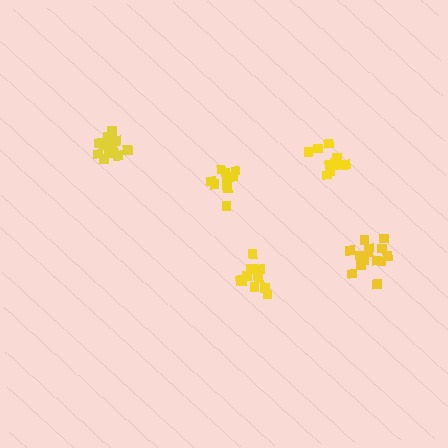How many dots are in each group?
Group 1: 11 dots, Group 2: 15 dots, Group 3: 10 dots, Group 4: 13 dots, Group 5: 11 dots (60 total).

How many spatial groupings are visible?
There are 5 spatial groupings.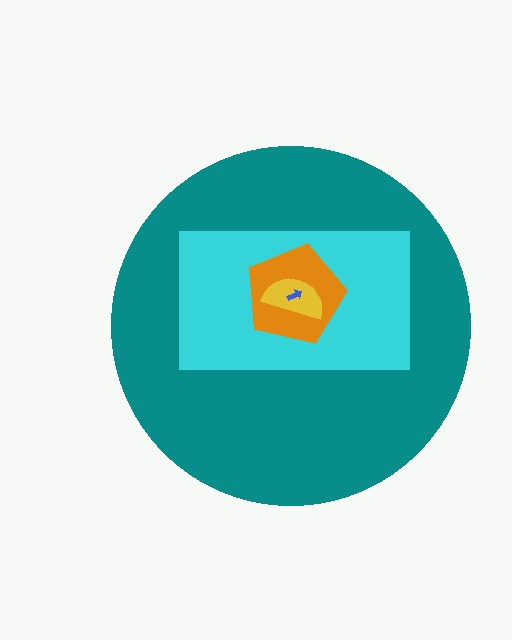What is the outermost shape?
The teal circle.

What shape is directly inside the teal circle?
The cyan rectangle.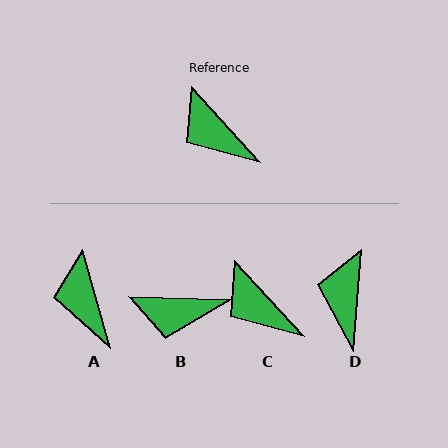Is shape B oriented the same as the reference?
No, it is off by about 46 degrees.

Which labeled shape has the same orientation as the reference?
C.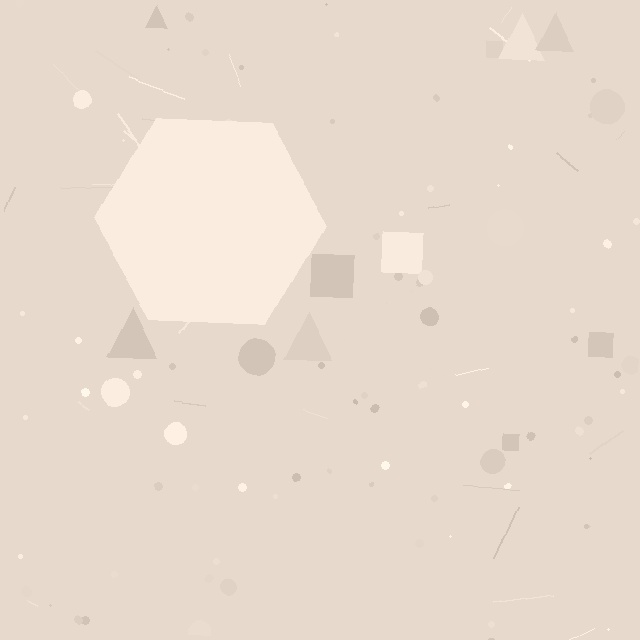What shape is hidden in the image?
A hexagon is hidden in the image.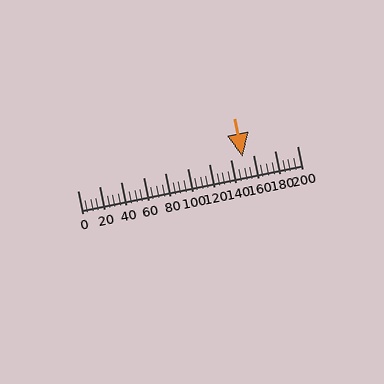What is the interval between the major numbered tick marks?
The major tick marks are spaced 20 units apart.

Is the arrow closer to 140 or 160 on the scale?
The arrow is closer to 160.